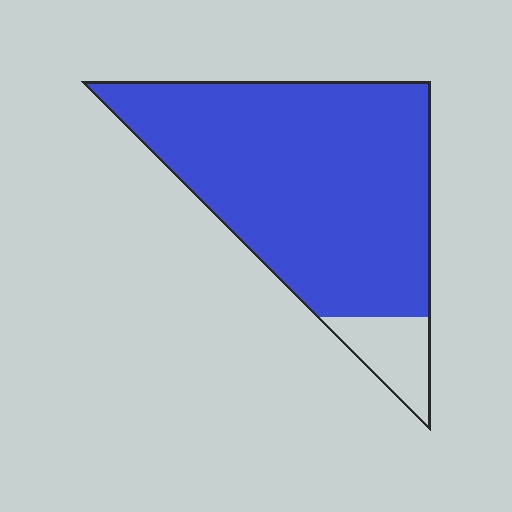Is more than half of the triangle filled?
Yes.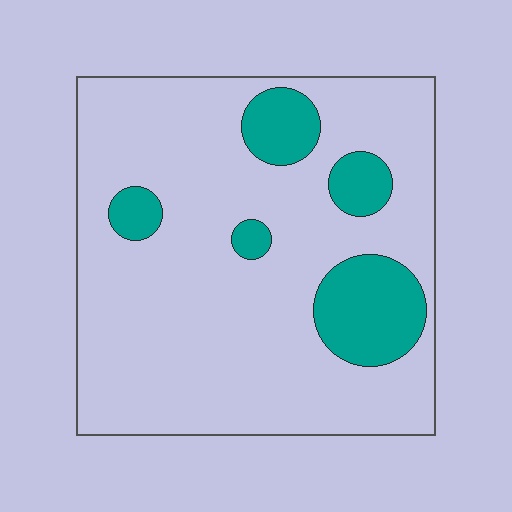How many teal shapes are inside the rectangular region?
5.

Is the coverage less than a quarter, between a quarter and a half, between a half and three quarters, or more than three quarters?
Less than a quarter.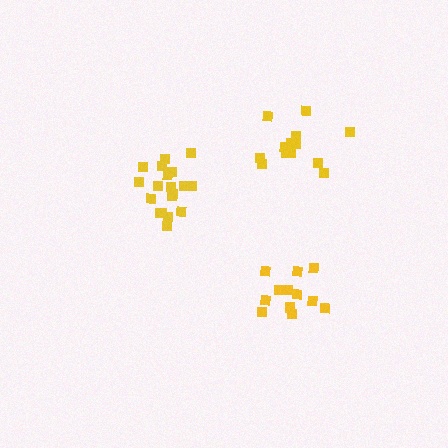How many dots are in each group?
Group 1: 13 dots, Group 2: 19 dots, Group 3: 13 dots (45 total).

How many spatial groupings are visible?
There are 3 spatial groupings.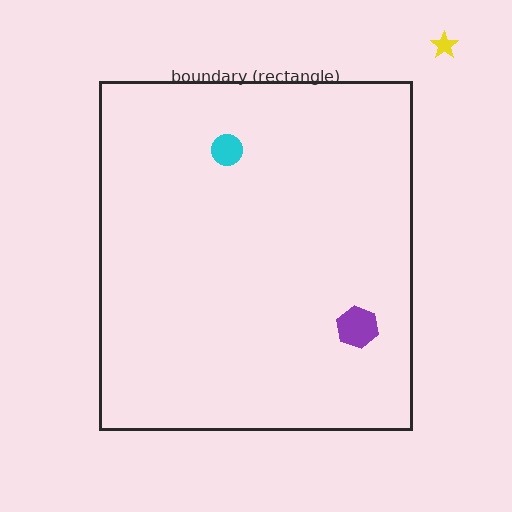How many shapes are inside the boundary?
2 inside, 1 outside.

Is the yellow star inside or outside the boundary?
Outside.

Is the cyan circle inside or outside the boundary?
Inside.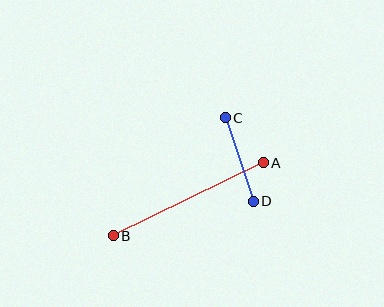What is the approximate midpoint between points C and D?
The midpoint is at approximately (239, 159) pixels.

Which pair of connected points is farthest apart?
Points A and B are farthest apart.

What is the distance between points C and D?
The distance is approximately 88 pixels.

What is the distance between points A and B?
The distance is approximately 167 pixels.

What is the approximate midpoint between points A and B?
The midpoint is at approximately (188, 199) pixels.